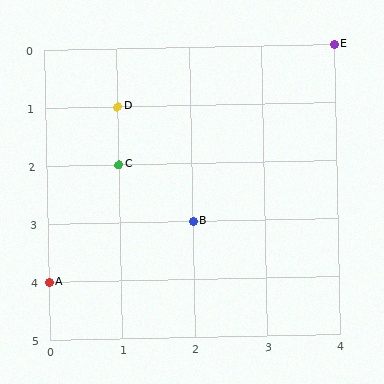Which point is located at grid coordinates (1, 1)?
Point D is at (1, 1).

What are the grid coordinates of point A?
Point A is at grid coordinates (0, 4).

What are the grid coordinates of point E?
Point E is at grid coordinates (4, 0).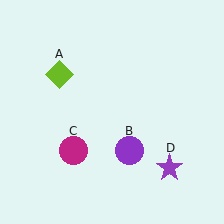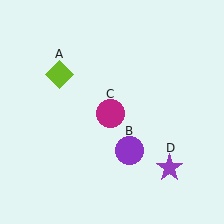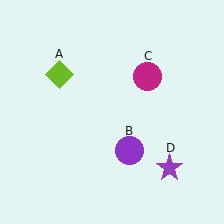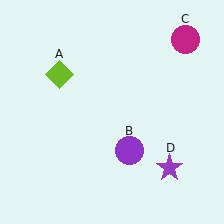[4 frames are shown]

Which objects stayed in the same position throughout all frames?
Lime diamond (object A) and purple circle (object B) and purple star (object D) remained stationary.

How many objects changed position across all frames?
1 object changed position: magenta circle (object C).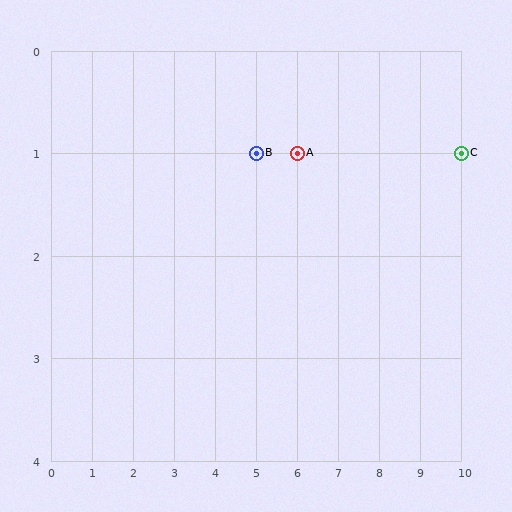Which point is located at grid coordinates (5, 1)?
Point B is at (5, 1).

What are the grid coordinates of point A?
Point A is at grid coordinates (6, 1).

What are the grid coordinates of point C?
Point C is at grid coordinates (10, 1).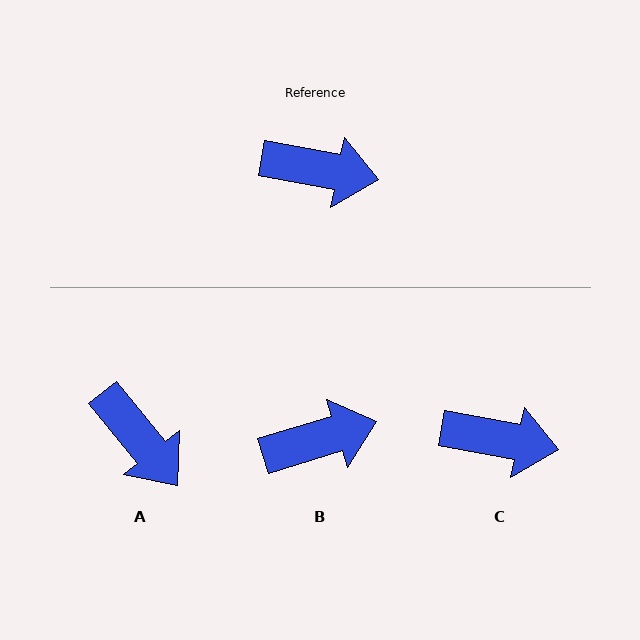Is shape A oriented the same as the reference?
No, it is off by about 41 degrees.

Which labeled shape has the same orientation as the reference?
C.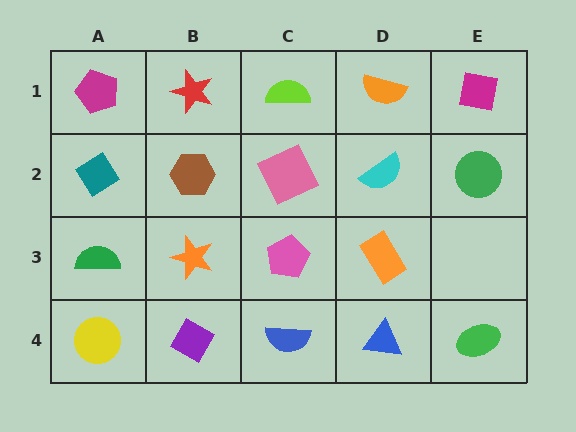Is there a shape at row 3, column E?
No, that cell is empty.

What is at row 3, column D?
An orange rectangle.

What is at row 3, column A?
A green semicircle.